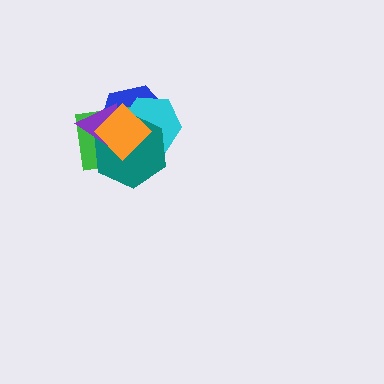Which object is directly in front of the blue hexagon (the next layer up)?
The green square is directly in front of the blue hexagon.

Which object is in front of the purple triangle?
The orange diamond is in front of the purple triangle.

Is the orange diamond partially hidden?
No, no other shape covers it.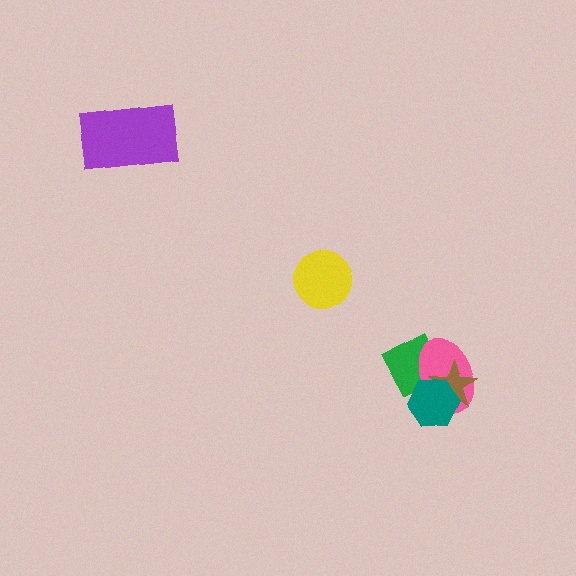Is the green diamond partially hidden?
Yes, it is partially covered by another shape.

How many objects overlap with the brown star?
3 objects overlap with the brown star.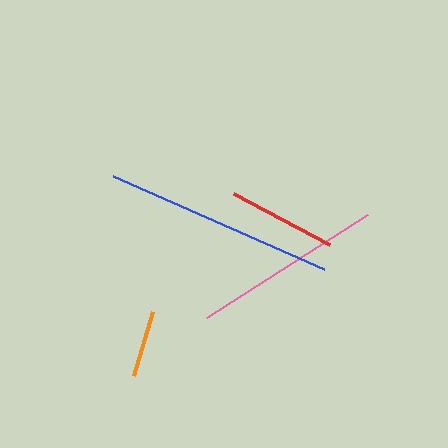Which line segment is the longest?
The blue line is the longest at approximately 231 pixels.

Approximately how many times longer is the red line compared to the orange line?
The red line is approximately 1.6 times the length of the orange line.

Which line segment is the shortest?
The orange line is the shortest at approximately 67 pixels.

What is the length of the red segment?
The red segment is approximately 108 pixels long.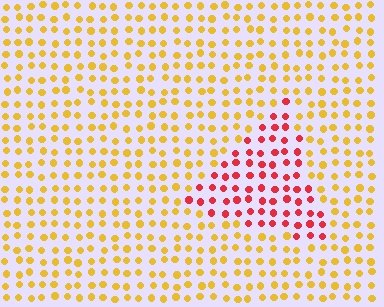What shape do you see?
I see a triangle.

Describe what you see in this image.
The image is filled with small yellow elements in a uniform arrangement. A triangle-shaped region is visible where the elements are tinted to a slightly different hue, forming a subtle color boundary.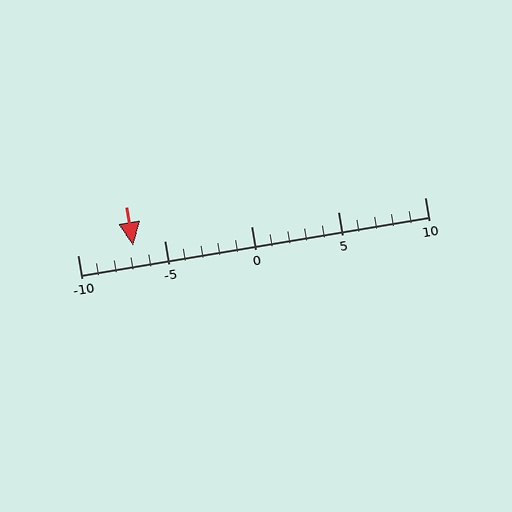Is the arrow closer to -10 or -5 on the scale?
The arrow is closer to -5.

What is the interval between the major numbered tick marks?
The major tick marks are spaced 5 units apart.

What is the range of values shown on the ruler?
The ruler shows values from -10 to 10.